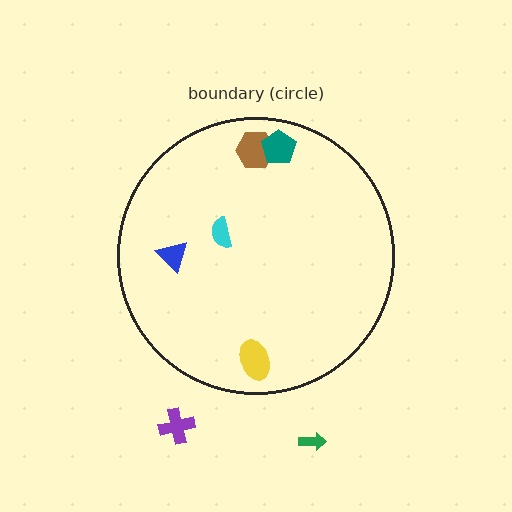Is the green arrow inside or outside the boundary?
Outside.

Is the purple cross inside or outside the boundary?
Outside.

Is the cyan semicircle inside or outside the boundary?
Inside.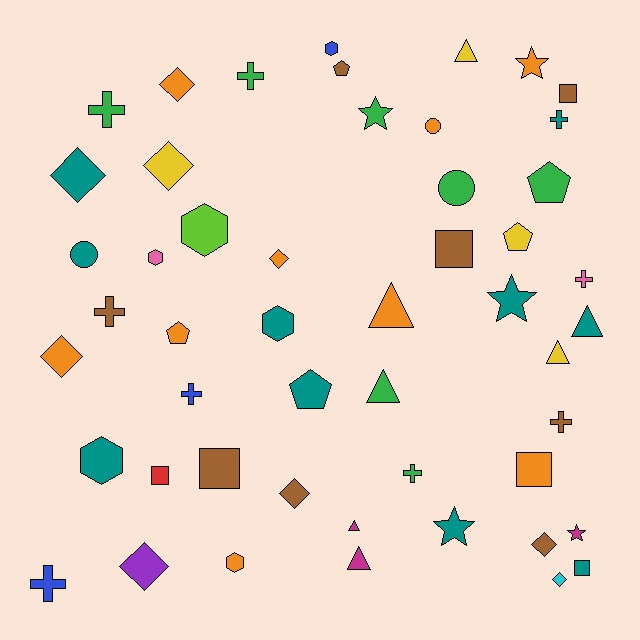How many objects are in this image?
There are 50 objects.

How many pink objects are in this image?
There are 2 pink objects.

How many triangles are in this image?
There are 7 triangles.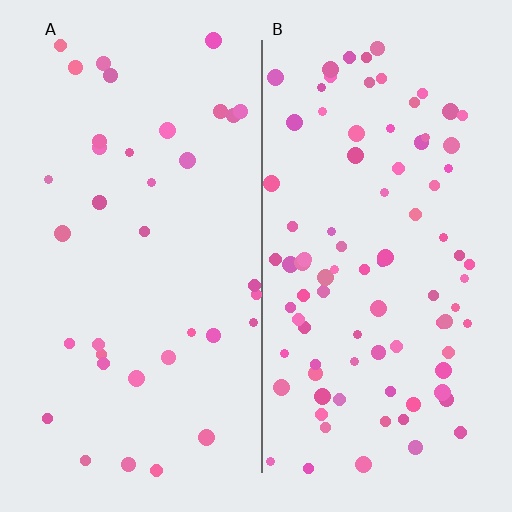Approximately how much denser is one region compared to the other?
Approximately 2.5× — region B over region A.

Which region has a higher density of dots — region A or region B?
B (the right).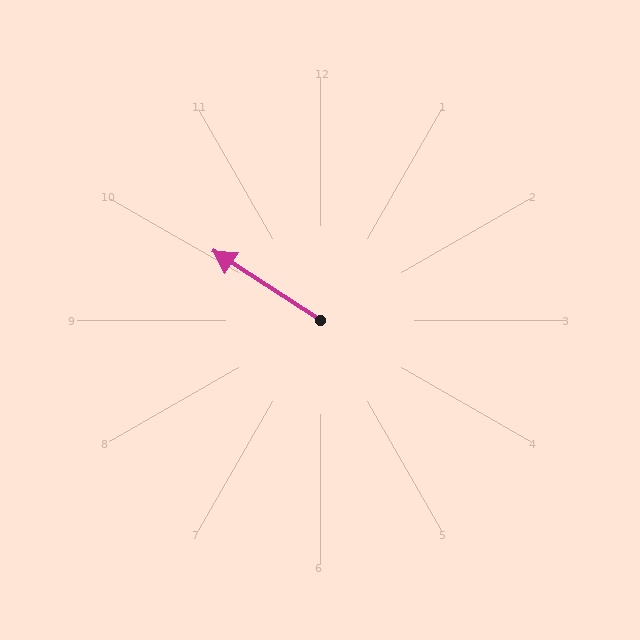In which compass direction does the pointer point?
Northwest.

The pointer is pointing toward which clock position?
Roughly 10 o'clock.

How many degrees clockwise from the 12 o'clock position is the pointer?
Approximately 303 degrees.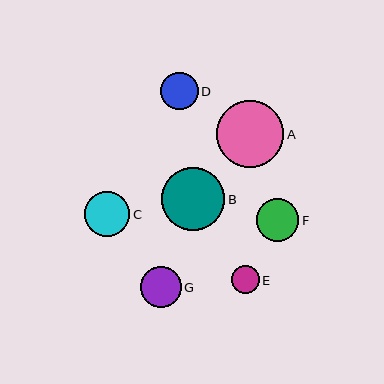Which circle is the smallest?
Circle E is the smallest with a size of approximately 28 pixels.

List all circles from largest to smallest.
From largest to smallest: A, B, C, F, G, D, E.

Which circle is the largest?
Circle A is the largest with a size of approximately 67 pixels.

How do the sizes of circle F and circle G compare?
Circle F and circle G are approximately the same size.